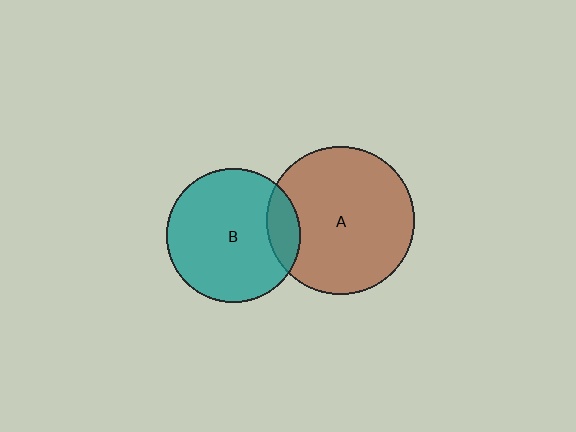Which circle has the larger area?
Circle A (brown).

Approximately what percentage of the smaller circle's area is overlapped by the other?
Approximately 15%.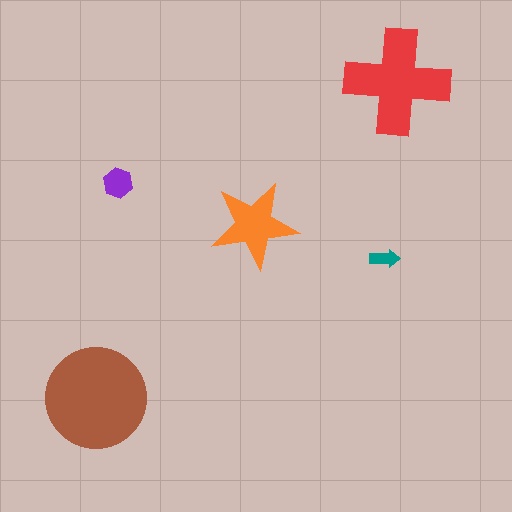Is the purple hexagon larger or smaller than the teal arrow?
Larger.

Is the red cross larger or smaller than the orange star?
Larger.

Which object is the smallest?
The teal arrow.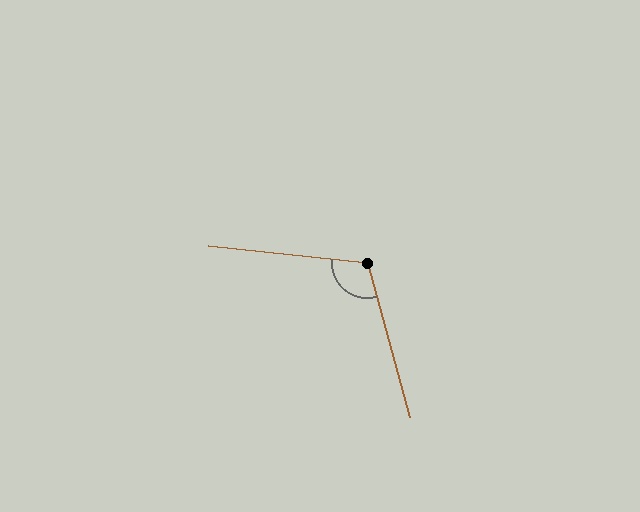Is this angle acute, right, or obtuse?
It is obtuse.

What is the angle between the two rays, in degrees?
Approximately 112 degrees.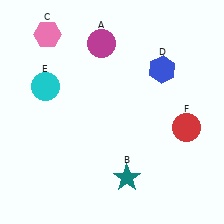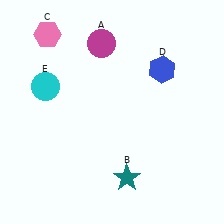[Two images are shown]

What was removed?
The red circle (F) was removed in Image 2.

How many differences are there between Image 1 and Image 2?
There is 1 difference between the two images.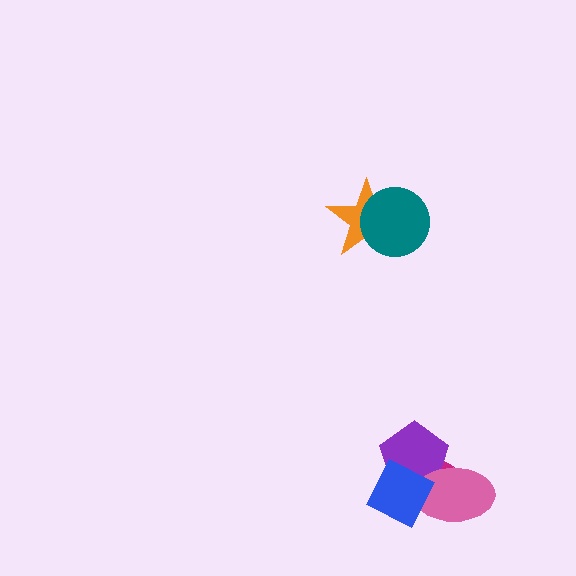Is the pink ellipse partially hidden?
Yes, it is partially covered by another shape.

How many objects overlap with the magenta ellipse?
3 objects overlap with the magenta ellipse.